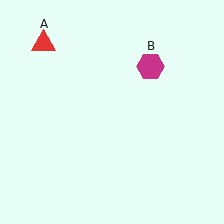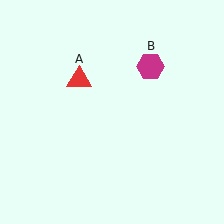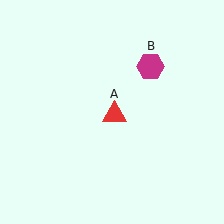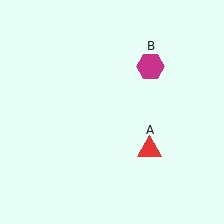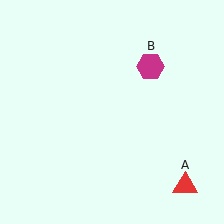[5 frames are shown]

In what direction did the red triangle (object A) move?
The red triangle (object A) moved down and to the right.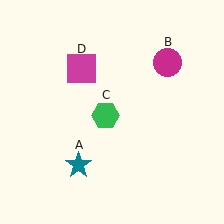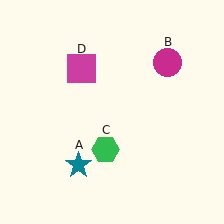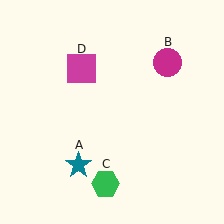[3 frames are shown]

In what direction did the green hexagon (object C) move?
The green hexagon (object C) moved down.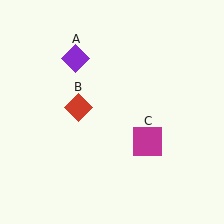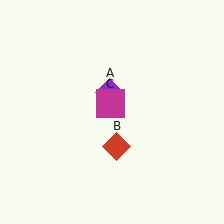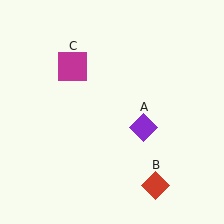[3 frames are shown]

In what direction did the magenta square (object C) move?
The magenta square (object C) moved up and to the left.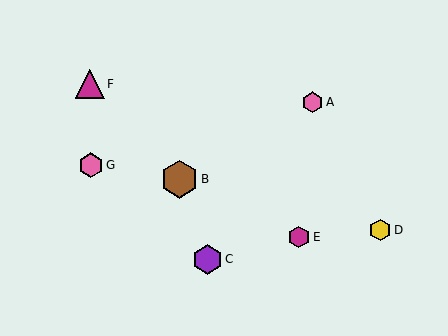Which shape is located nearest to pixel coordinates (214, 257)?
The purple hexagon (labeled C) at (207, 259) is nearest to that location.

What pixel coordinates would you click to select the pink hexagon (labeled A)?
Click at (313, 102) to select the pink hexagon A.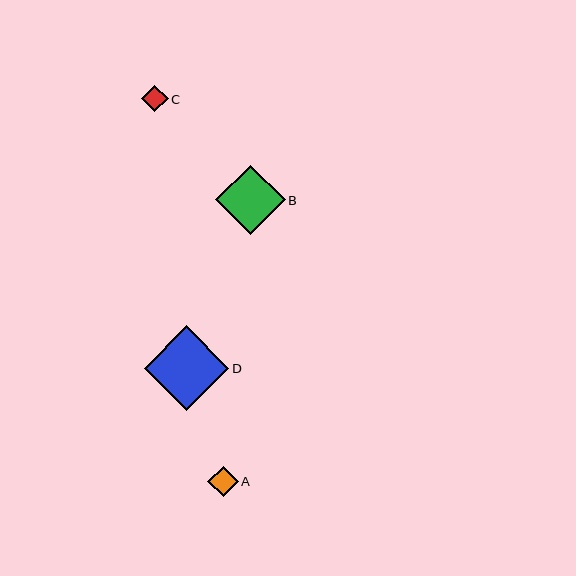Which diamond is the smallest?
Diamond C is the smallest with a size of approximately 26 pixels.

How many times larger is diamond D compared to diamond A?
Diamond D is approximately 2.8 times the size of diamond A.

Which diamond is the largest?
Diamond D is the largest with a size of approximately 84 pixels.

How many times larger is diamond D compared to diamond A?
Diamond D is approximately 2.8 times the size of diamond A.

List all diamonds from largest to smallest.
From largest to smallest: D, B, A, C.